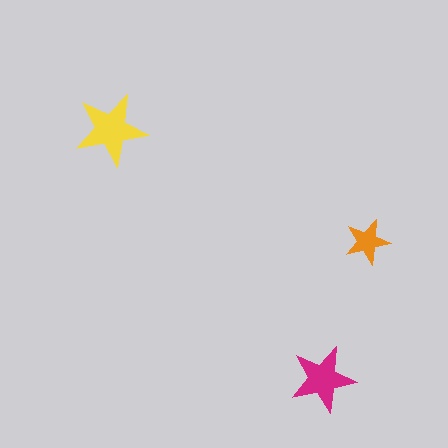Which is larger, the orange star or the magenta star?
The magenta one.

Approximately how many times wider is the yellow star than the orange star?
About 1.5 times wider.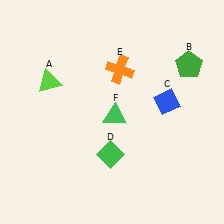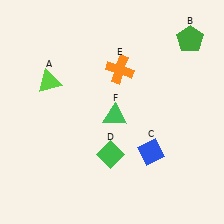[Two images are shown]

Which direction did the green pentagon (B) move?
The green pentagon (B) moved up.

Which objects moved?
The objects that moved are: the green pentagon (B), the blue diamond (C).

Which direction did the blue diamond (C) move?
The blue diamond (C) moved down.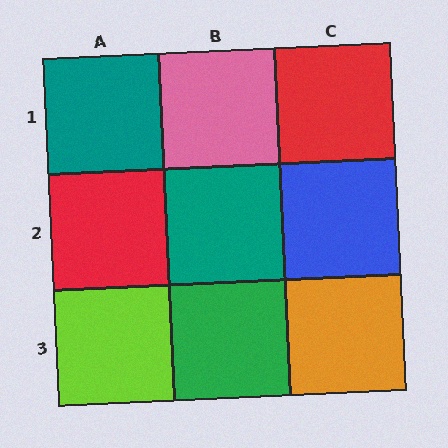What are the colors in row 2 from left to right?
Red, teal, blue.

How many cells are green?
1 cell is green.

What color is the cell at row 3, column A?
Lime.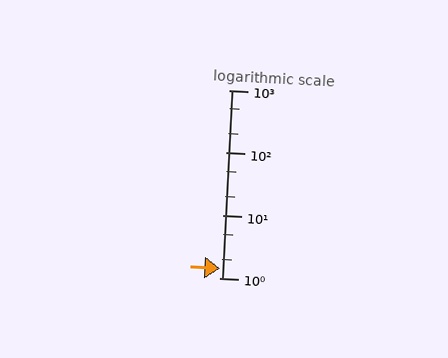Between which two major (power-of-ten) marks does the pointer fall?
The pointer is between 1 and 10.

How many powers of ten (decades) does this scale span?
The scale spans 3 decades, from 1 to 1000.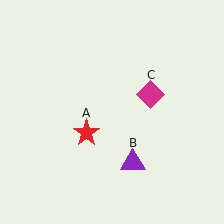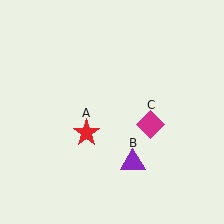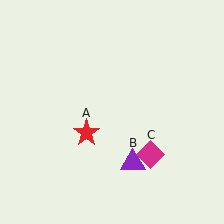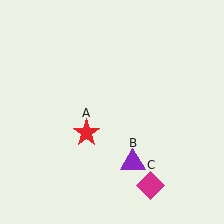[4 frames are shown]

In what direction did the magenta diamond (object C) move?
The magenta diamond (object C) moved down.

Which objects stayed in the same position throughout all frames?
Red star (object A) and purple triangle (object B) remained stationary.